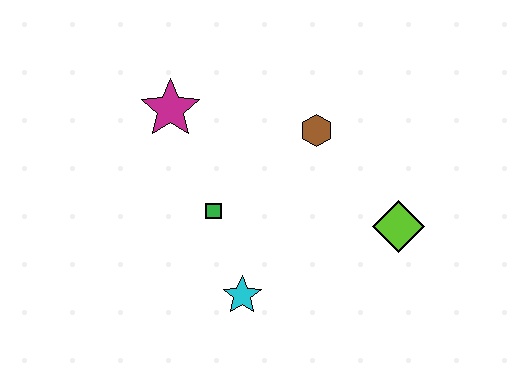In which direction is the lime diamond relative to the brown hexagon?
The lime diamond is below the brown hexagon.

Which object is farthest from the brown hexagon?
The cyan star is farthest from the brown hexagon.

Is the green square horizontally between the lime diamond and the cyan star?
No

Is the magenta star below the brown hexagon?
No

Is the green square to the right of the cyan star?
No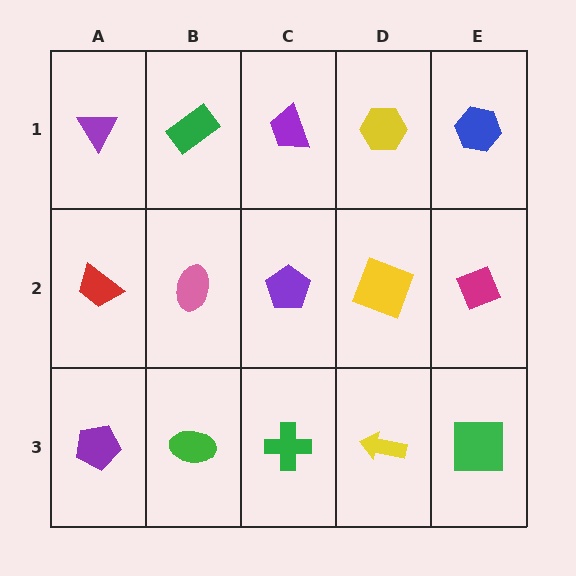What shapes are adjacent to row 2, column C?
A purple trapezoid (row 1, column C), a green cross (row 3, column C), a pink ellipse (row 2, column B), a yellow square (row 2, column D).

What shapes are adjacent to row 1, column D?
A yellow square (row 2, column D), a purple trapezoid (row 1, column C), a blue hexagon (row 1, column E).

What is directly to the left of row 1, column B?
A purple triangle.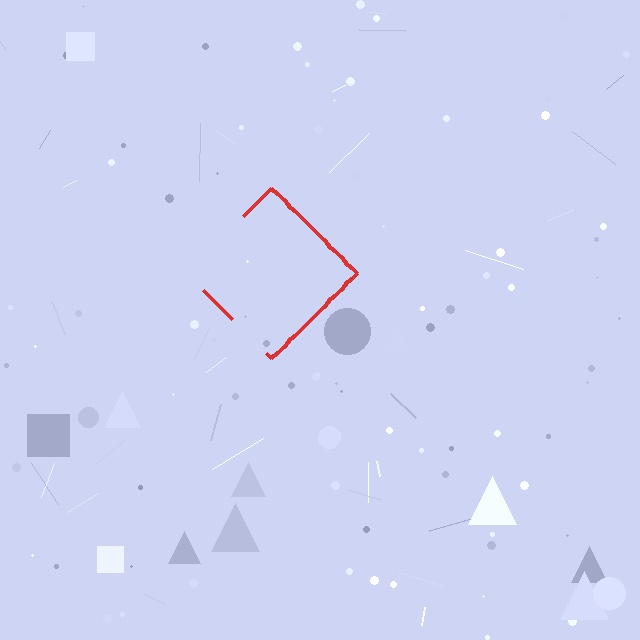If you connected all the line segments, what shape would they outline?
They would outline a diamond.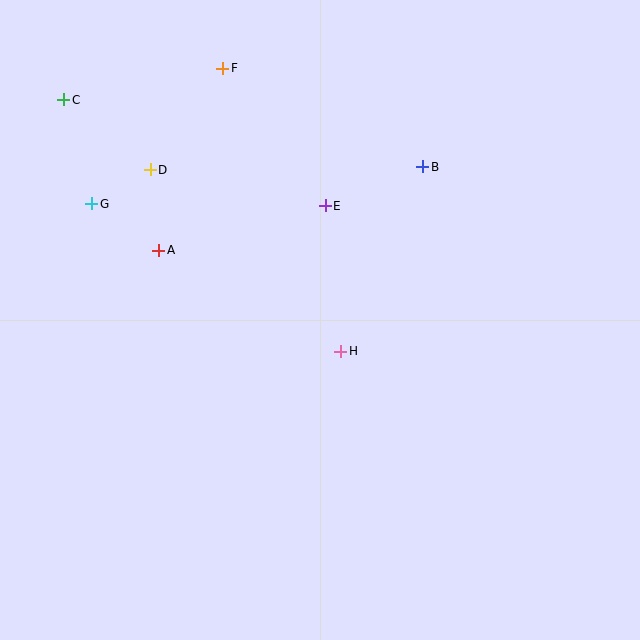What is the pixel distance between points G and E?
The distance between G and E is 233 pixels.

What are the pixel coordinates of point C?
Point C is at (64, 100).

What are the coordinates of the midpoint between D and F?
The midpoint between D and F is at (187, 119).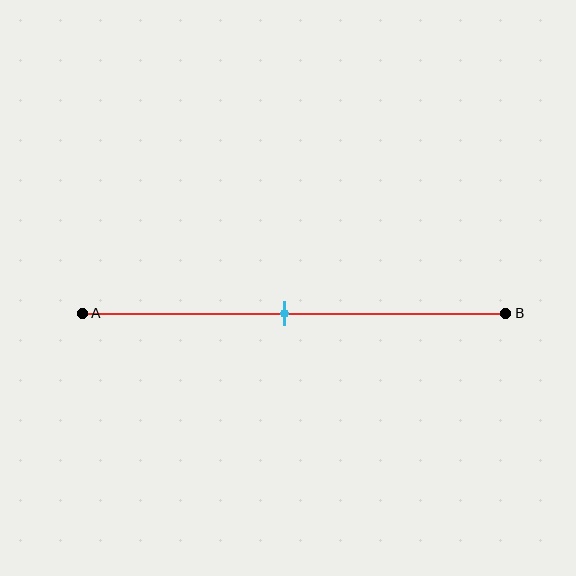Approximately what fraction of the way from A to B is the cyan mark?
The cyan mark is approximately 50% of the way from A to B.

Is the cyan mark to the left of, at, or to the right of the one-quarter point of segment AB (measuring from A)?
The cyan mark is to the right of the one-quarter point of segment AB.